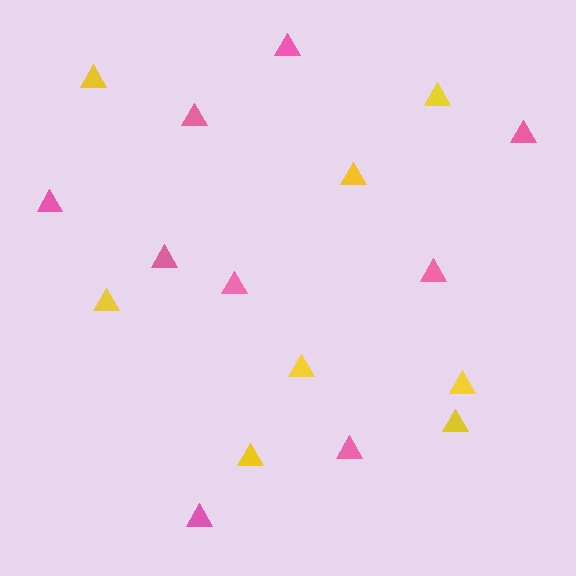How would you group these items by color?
There are 2 groups: one group of yellow triangles (8) and one group of pink triangles (9).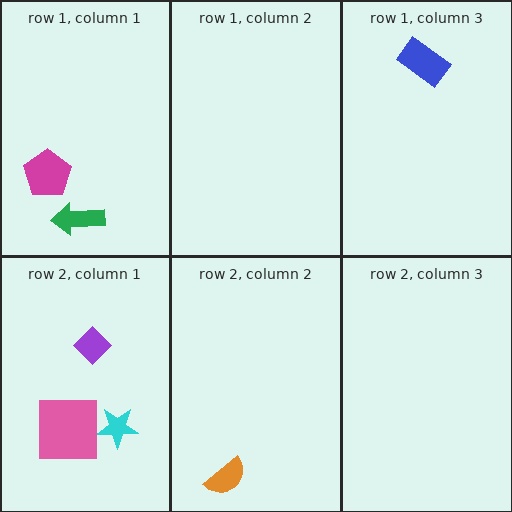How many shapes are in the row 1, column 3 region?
1.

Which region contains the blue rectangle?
The row 1, column 3 region.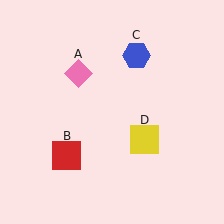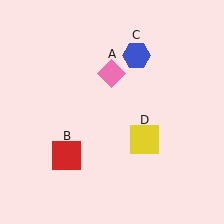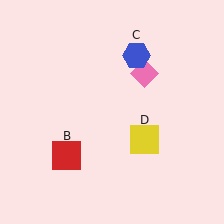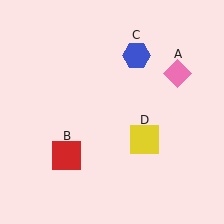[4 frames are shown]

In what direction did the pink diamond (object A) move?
The pink diamond (object A) moved right.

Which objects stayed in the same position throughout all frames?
Red square (object B) and blue hexagon (object C) and yellow square (object D) remained stationary.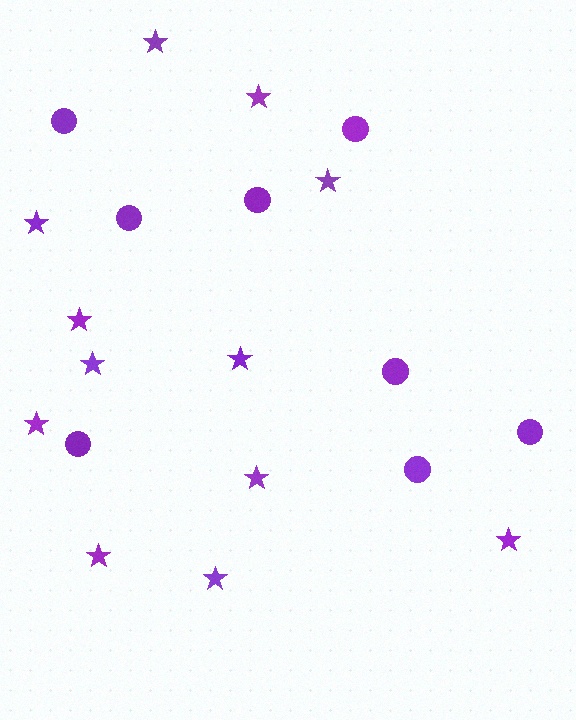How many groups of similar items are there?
There are 2 groups: one group of stars (12) and one group of circles (8).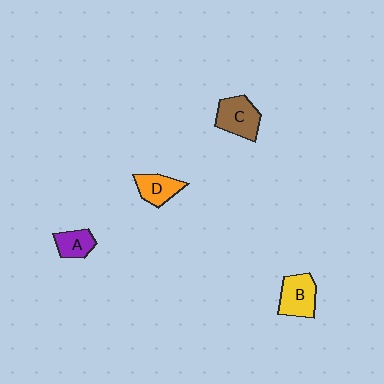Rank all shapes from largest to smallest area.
From largest to smallest: C (brown), B (yellow), D (orange), A (purple).